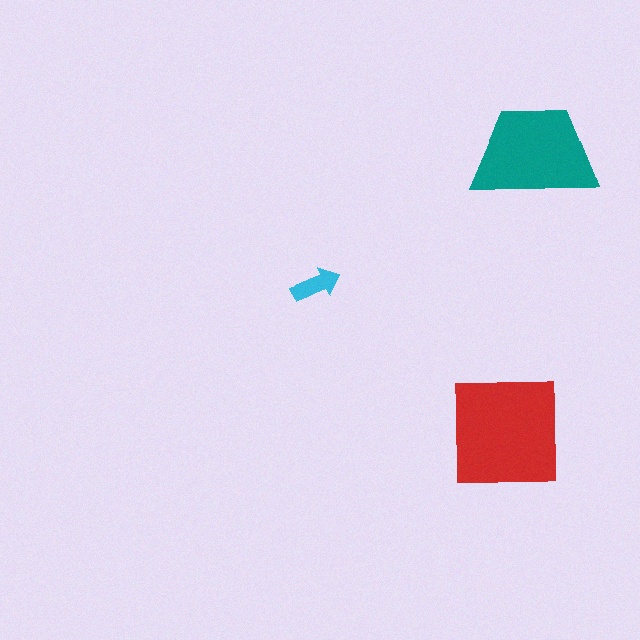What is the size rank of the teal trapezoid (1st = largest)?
2nd.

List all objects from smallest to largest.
The cyan arrow, the teal trapezoid, the red square.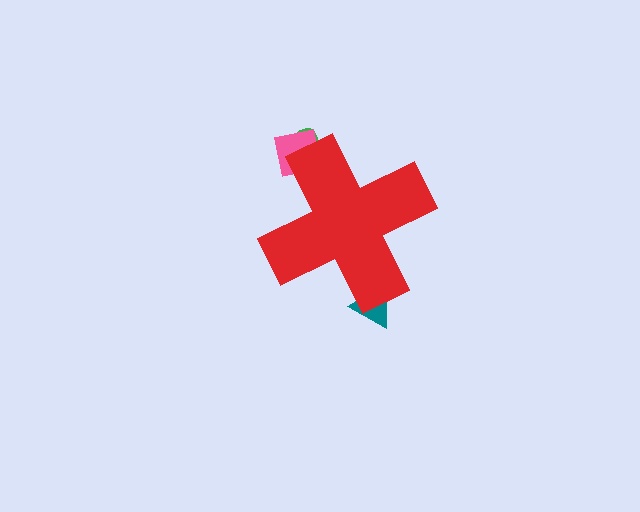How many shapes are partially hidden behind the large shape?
3 shapes are partially hidden.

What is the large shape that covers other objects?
A red cross.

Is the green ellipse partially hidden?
Yes, the green ellipse is partially hidden behind the red cross.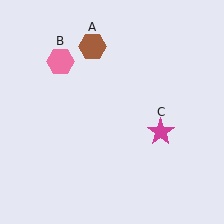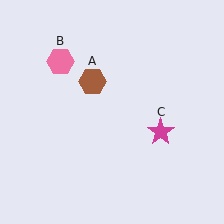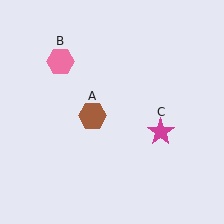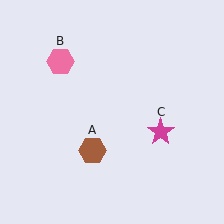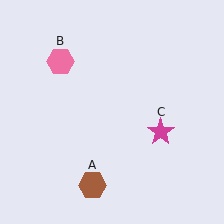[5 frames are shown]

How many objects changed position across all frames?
1 object changed position: brown hexagon (object A).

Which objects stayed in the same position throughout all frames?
Pink hexagon (object B) and magenta star (object C) remained stationary.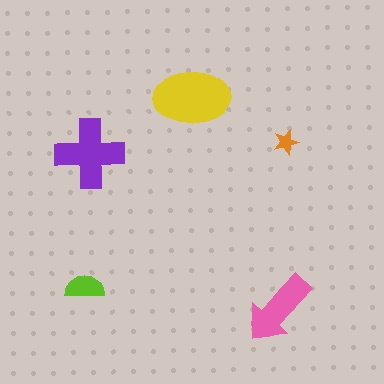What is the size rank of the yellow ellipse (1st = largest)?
1st.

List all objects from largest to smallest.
The yellow ellipse, the purple cross, the pink arrow, the lime semicircle, the orange star.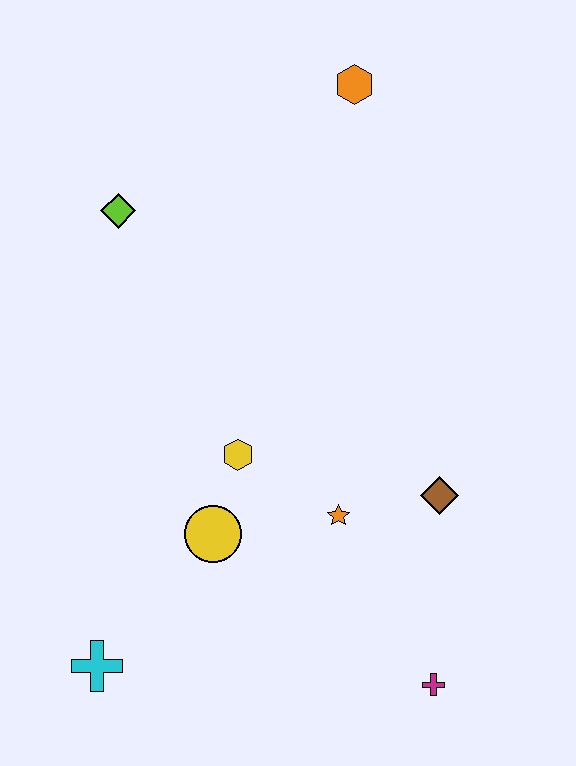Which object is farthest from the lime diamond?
The magenta cross is farthest from the lime diamond.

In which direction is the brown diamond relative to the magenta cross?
The brown diamond is above the magenta cross.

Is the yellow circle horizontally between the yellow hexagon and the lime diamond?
Yes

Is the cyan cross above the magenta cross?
Yes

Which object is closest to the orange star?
The brown diamond is closest to the orange star.